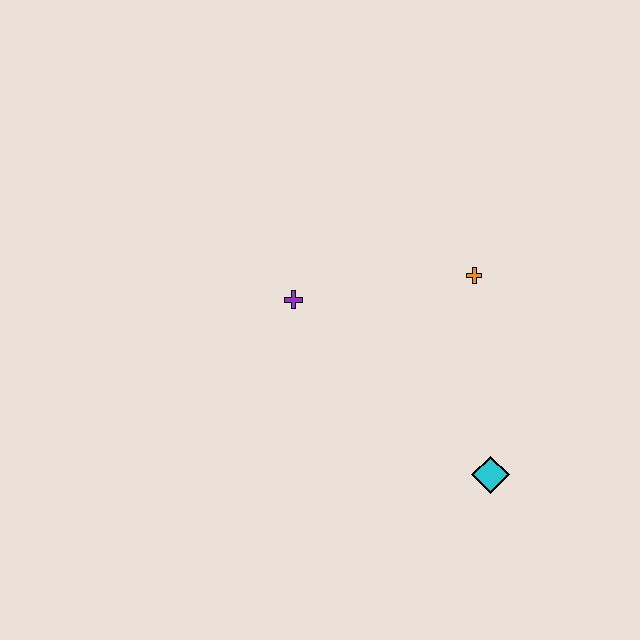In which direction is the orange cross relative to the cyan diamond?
The orange cross is above the cyan diamond.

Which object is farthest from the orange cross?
The cyan diamond is farthest from the orange cross.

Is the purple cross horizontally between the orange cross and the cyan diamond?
No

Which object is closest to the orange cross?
The purple cross is closest to the orange cross.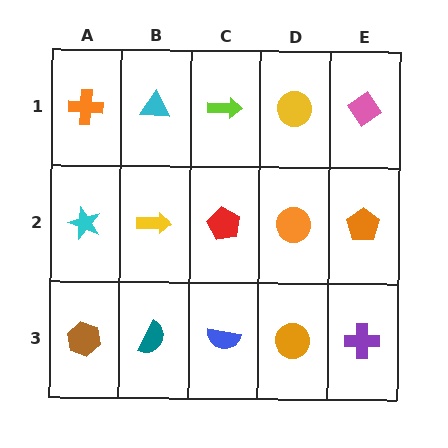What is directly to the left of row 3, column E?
An orange circle.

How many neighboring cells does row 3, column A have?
2.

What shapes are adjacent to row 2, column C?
A lime arrow (row 1, column C), a blue semicircle (row 3, column C), a yellow arrow (row 2, column B), an orange circle (row 2, column D).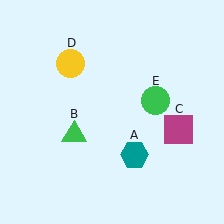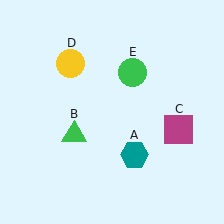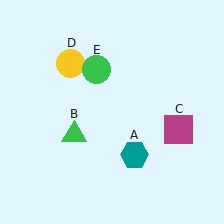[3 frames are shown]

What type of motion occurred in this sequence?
The green circle (object E) rotated counterclockwise around the center of the scene.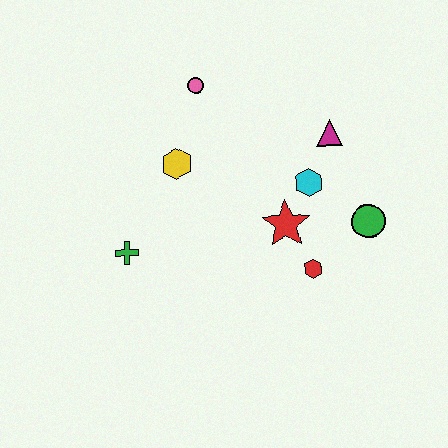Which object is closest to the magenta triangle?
The cyan hexagon is closest to the magenta triangle.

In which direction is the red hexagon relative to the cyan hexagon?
The red hexagon is below the cyan hexagon.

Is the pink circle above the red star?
Yes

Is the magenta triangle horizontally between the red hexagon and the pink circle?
No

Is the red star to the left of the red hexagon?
Yes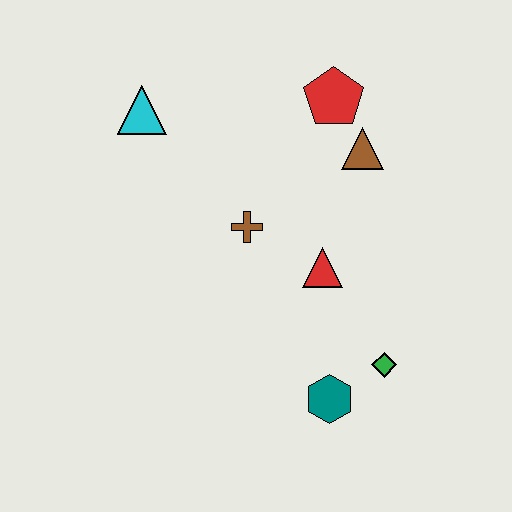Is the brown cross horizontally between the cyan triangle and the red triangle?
Yes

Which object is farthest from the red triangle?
The cyan triangle is farthest from the red triangle.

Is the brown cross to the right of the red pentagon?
No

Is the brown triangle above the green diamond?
Yes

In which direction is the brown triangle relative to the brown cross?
The brown triangle is to the right of the brown cross.